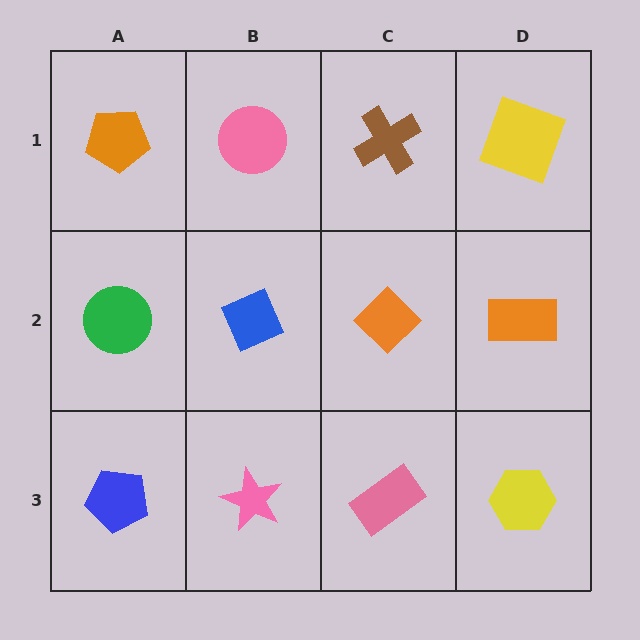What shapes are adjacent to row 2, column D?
A yellow square (row 1, column D), a yellow hexagon (row 3, column D), an orange diamond (row 2, column C).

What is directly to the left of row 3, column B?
A blue pentagon.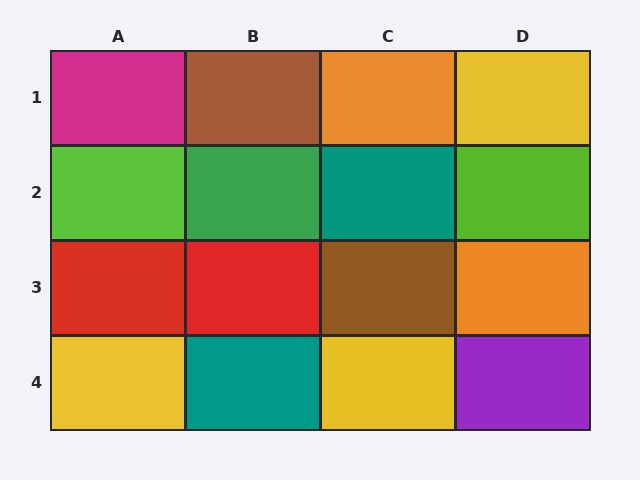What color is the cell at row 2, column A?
Lime.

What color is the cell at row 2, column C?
Teal.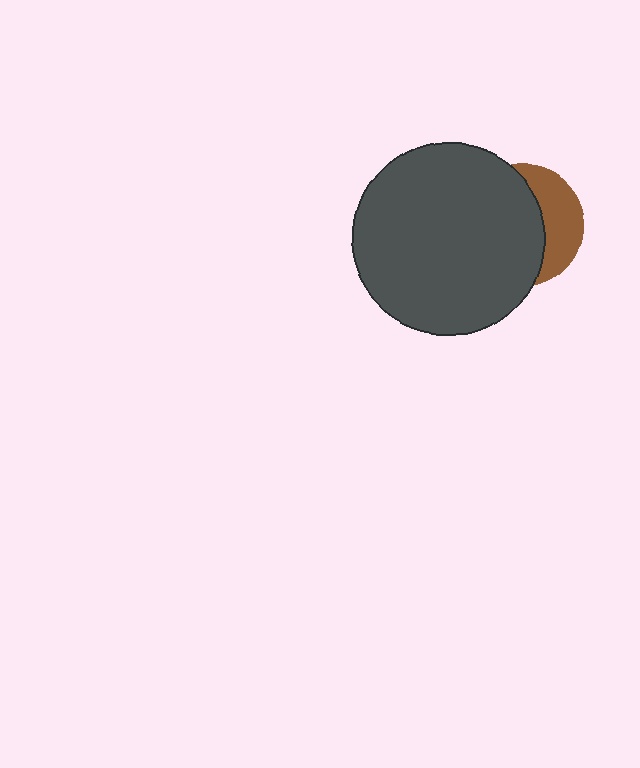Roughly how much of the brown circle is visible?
A small part of it is visible (roughly 35%).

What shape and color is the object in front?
The object in front is a dark gray circle.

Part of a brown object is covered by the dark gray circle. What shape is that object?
It is a circle.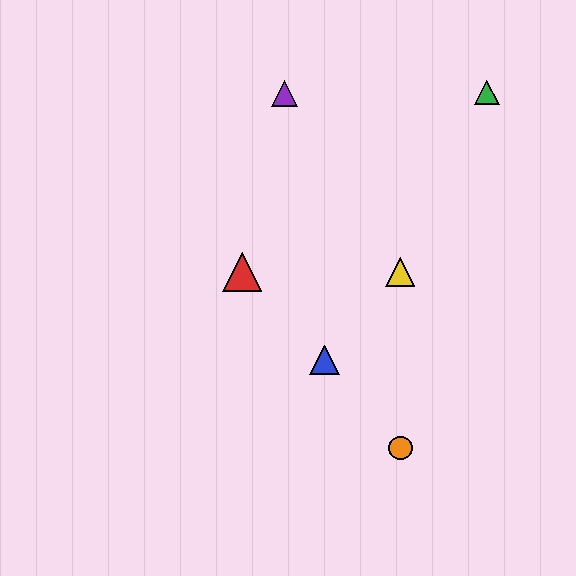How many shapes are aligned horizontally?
2 shapes (the red triangle, the yellow triangle) are aligned horizontally.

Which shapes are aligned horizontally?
The red triangle, the yellow triangle are aligned horizontally.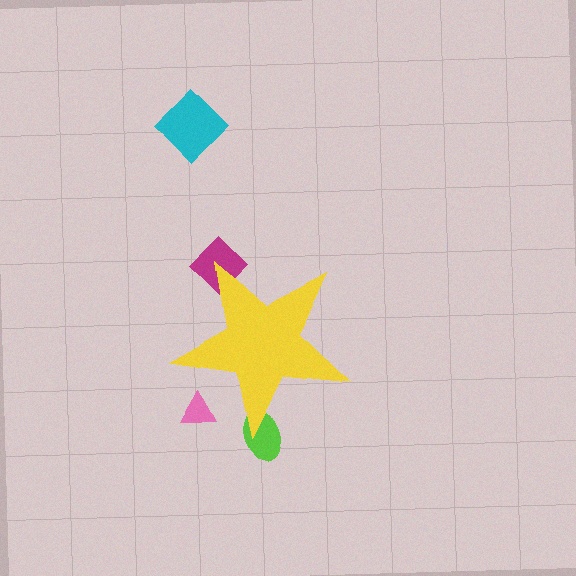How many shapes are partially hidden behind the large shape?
3 shapes are partially hidden.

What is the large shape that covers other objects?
A yellow star.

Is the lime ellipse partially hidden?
Yes, the lime ellipse is partially hidden behind the yellow star.